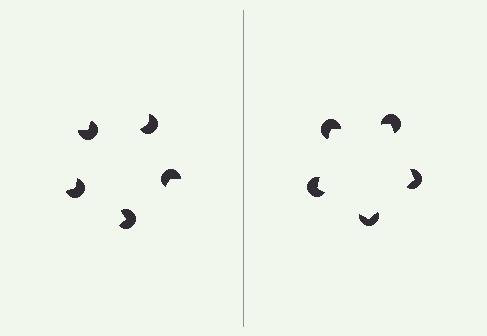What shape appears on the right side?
An illusory pentagon.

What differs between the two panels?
The pac-man discs are positioned identically on both sides; only the wedge orientations differ. On the right they align to a pentagon; on the left they are misaligned.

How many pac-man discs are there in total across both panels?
10 — 5 on each side.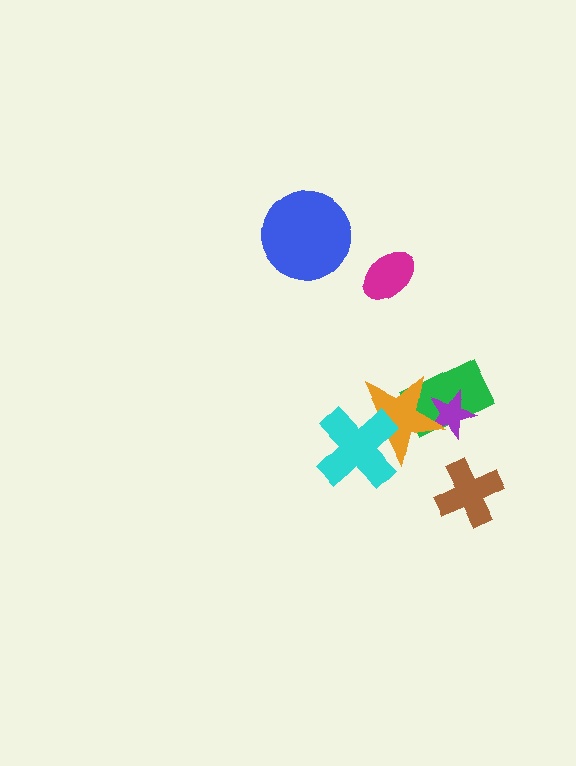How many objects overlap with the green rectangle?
2 objects overlap with the green rectangle.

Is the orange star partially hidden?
Yes, it is partially covered by another shape.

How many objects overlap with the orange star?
3 objects overlap with the orange star.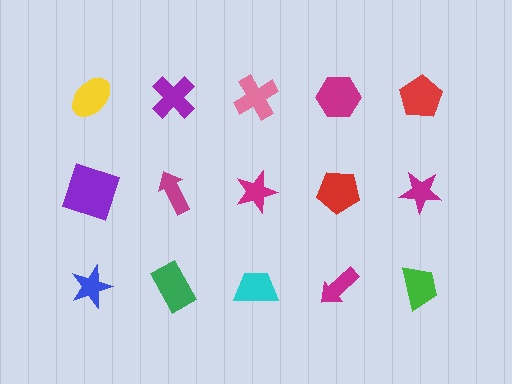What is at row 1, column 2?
A purple cross.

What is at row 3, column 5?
A green trapezoid.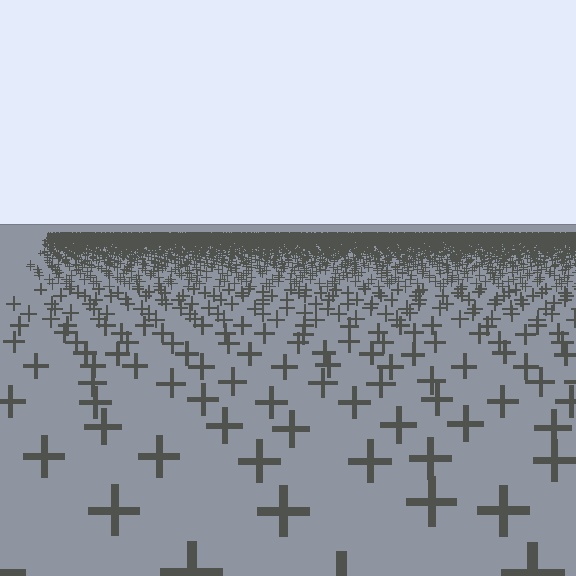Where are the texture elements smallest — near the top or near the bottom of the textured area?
Near the top.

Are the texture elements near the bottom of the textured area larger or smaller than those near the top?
Larger. Near the bottom, elements are closer to the viewer and appear at a bigger on-screen size.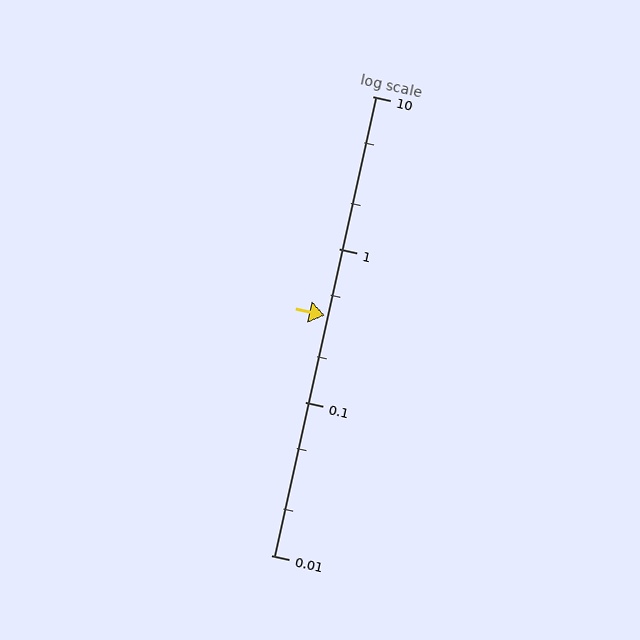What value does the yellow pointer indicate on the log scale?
The pointer indicates approximately 0.37.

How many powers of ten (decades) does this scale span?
The scale spans 3 decades, from 0.01 to 10.